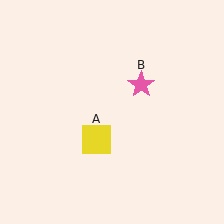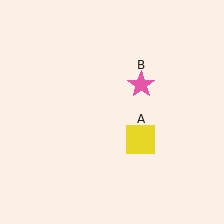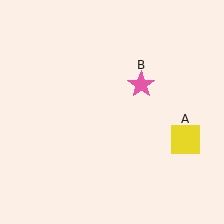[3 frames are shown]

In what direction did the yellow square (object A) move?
The yellow square (object A) moved right.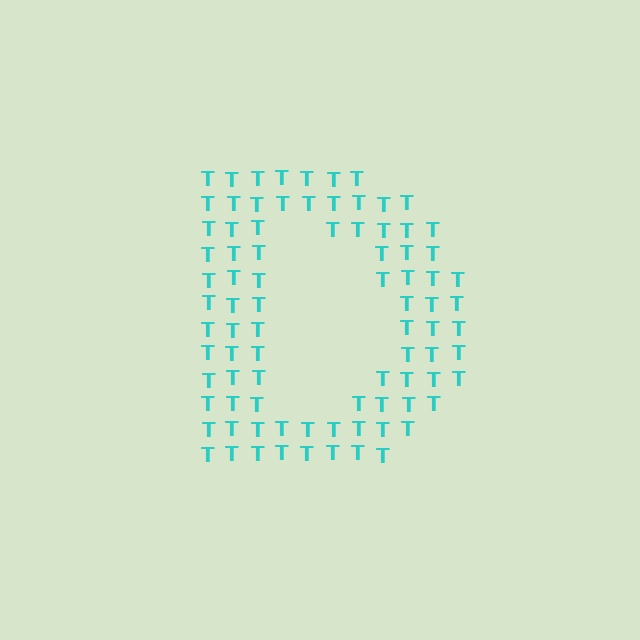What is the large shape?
The large shape is the letter D.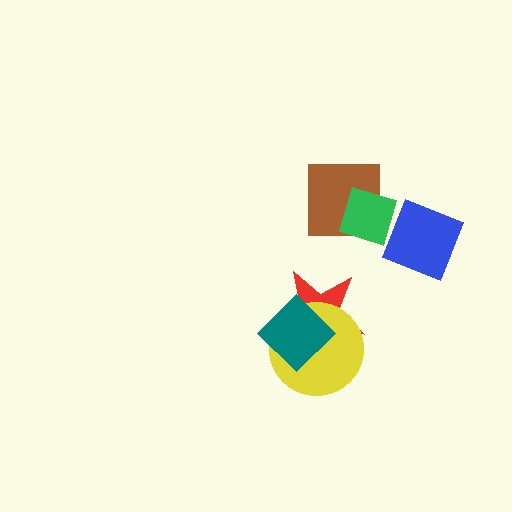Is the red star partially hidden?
Yes, it is partially covered by another shape.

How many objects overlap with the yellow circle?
2 objects overlap with the yellow circle.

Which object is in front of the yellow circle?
The teal diamond is in front of the yellow circle.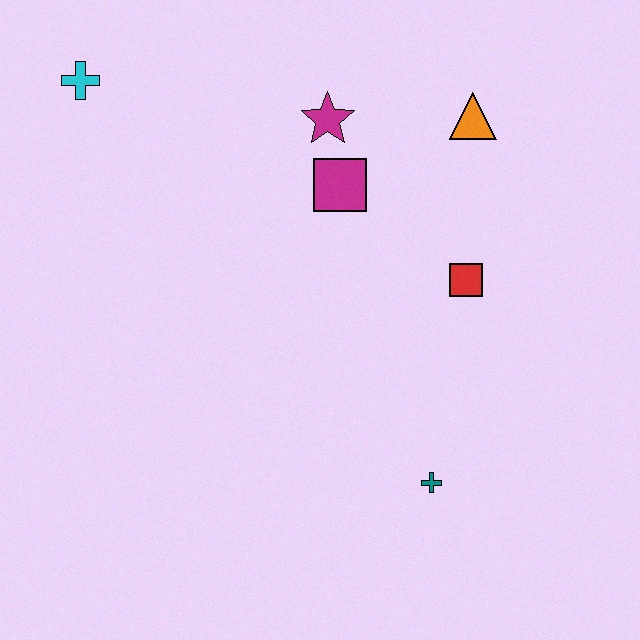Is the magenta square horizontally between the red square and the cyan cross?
Yes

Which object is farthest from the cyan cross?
The teal cross is farthest from the cyan cross.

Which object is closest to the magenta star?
The magenta square is closest to the magenta star.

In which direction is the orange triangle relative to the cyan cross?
The orange triangle is to the right of the cyan cross.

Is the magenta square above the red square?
Yes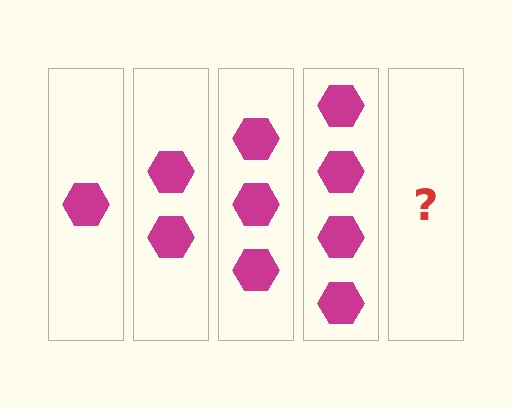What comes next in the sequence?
The next element should be 5 hexagons.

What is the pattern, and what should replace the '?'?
The pattern is that each step adds one more hexagon. The '?' should be 5 hexagons.